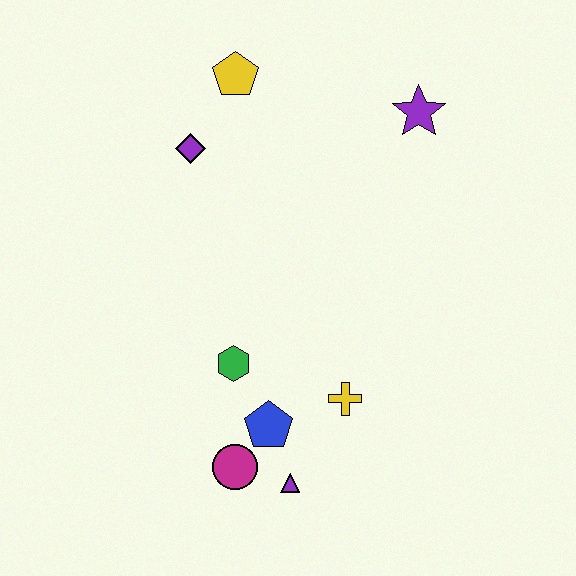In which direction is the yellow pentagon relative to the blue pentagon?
The yellow pentagon is above the blue pentagon.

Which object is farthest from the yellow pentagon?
The purple triangle is farthest from the yellow pentagon.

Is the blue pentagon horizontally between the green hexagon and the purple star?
Yes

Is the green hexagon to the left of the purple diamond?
No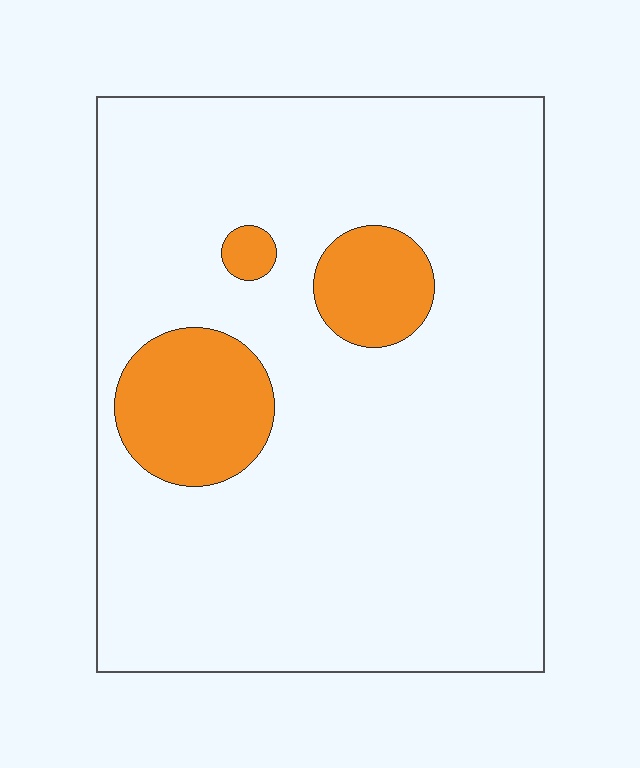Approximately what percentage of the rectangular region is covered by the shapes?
Approximately 15%.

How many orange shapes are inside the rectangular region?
3.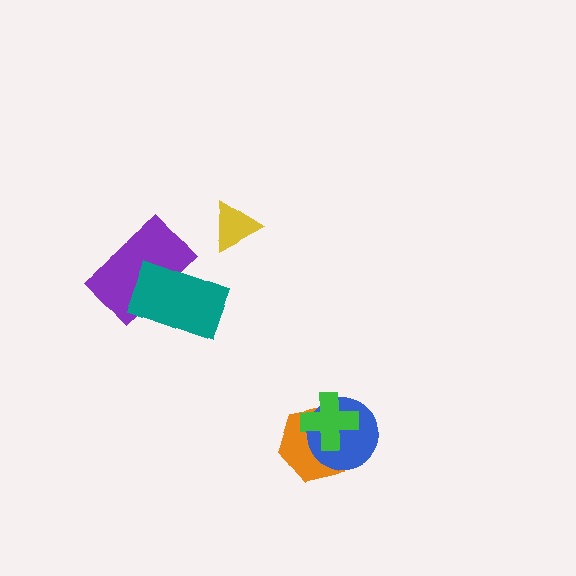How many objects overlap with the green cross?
2 objects overlap with the green cross.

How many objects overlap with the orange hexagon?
2 objects overlap with the orange hexagon.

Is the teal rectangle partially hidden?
No, no other shape covers it.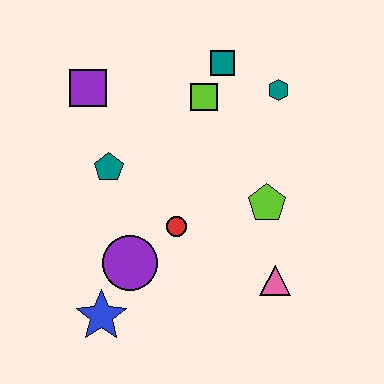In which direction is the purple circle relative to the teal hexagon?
The purple circle is below the teal hexagon.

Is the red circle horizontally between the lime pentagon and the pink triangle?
No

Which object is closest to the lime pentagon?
The pink triangle is closest to the lime pentagon.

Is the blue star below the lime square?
Yes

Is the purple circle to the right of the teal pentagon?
Yes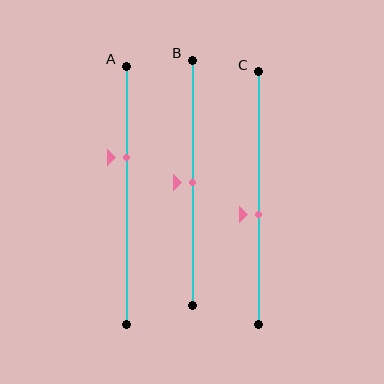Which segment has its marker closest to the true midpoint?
Segment B has its marker closest to the true midpoint.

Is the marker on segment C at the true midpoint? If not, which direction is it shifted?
No, the marker on segment C is shifted downward by about 7% of the segment length.